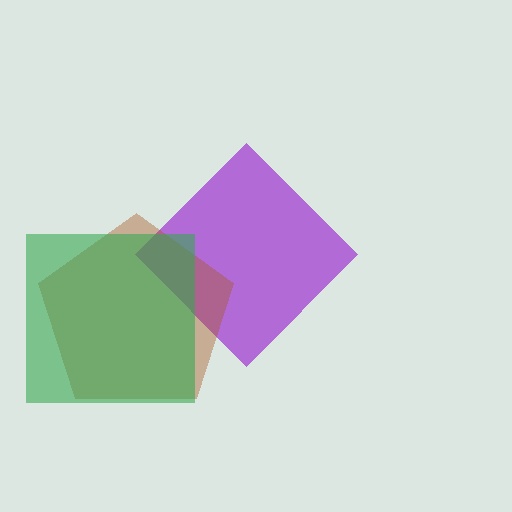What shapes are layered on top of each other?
The layered shapes are: a purple diamond, a brown pentagon, a green square.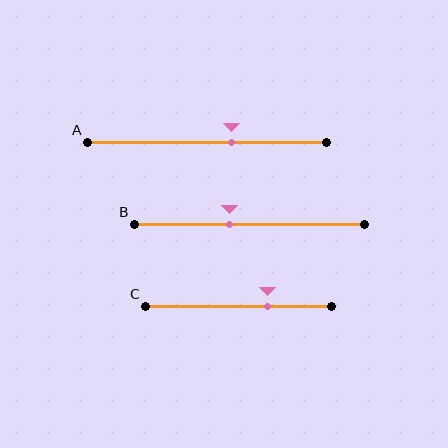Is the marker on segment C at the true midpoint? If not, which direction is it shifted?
No, the marker on segment C is shifted to the right by about 15% of the segment length.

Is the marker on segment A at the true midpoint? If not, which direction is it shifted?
No, the marker on segment A is shifted to the right by about 10% of the segment length.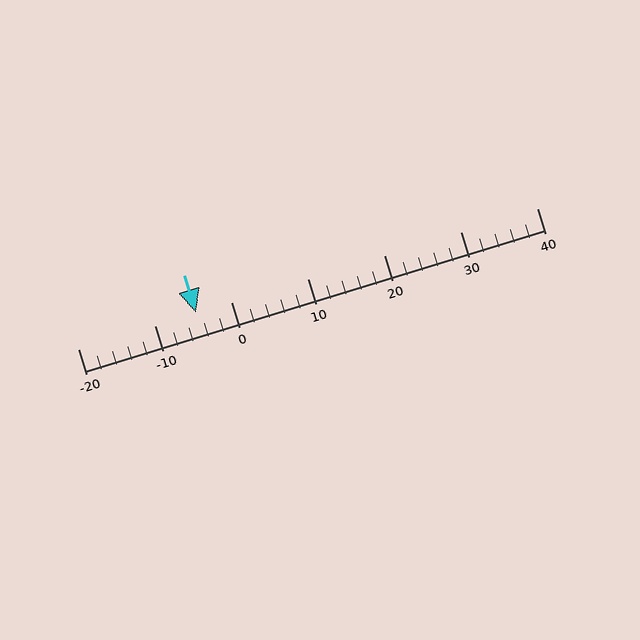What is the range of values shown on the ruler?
The ruler shows values from -20 to 40.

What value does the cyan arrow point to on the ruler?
The cyan arrow points to approximately -5.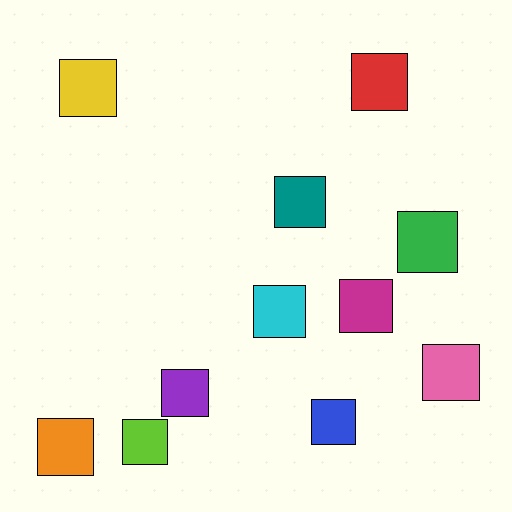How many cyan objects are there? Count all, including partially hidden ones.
There is 1 cyan object.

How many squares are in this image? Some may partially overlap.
There are 11 squares.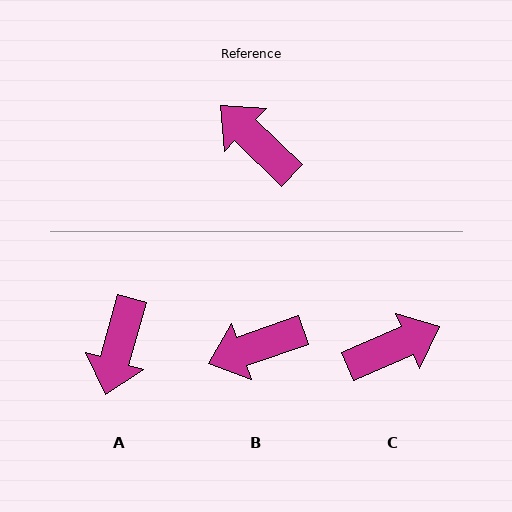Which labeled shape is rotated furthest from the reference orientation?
A, about 118 degrees away.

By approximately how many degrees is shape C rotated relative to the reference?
Approximately 112 degrees clockwise.